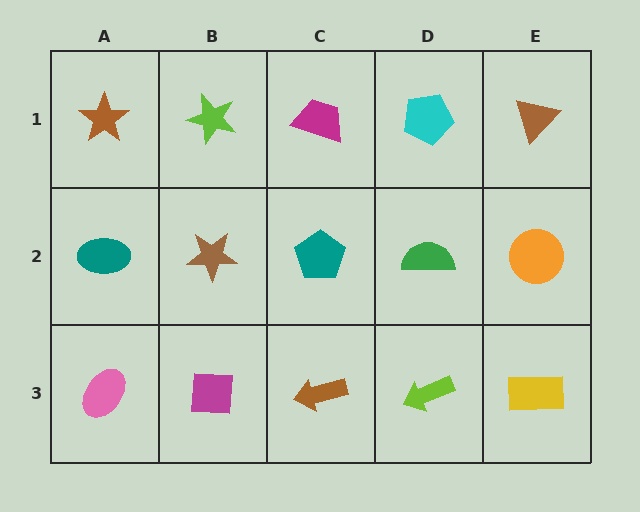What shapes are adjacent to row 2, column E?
A brown triangle (row 1, column E), a yellow rectangle (row 3, column E), a green semicircle (row 2, column D).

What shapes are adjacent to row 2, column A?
A brown star (row 1, column A), a pink ellipse (row 3, column A), a brown star (row 2, column B).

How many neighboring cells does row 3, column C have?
3.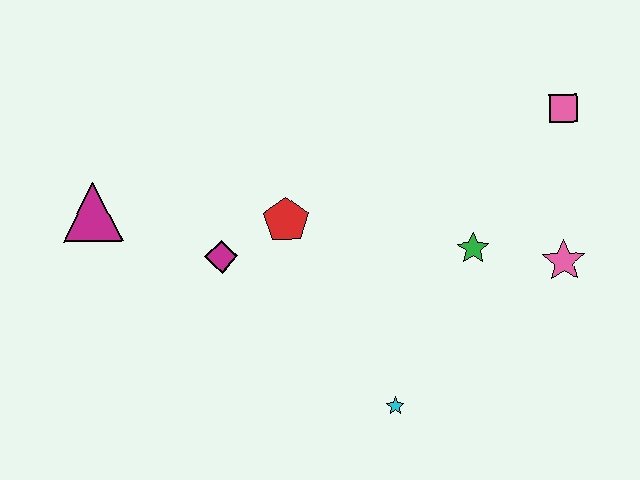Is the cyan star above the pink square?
No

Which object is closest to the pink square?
The pink star is closest to the pink square.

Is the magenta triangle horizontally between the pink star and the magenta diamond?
No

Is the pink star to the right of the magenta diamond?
Yes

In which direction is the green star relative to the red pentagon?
The green star is to the right of the red pentagon.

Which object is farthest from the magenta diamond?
The pink square is farthest from the magenta diamond.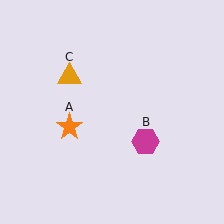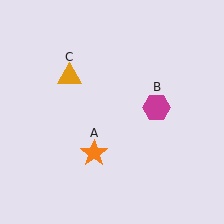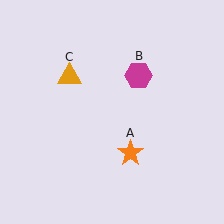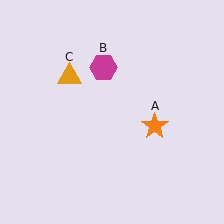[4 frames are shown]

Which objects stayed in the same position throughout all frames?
Orange triangle (object C) remained stationary.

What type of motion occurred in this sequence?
The orange star (object A), magenta hexagon (object B) rotated counterclockwise around the center of the scene.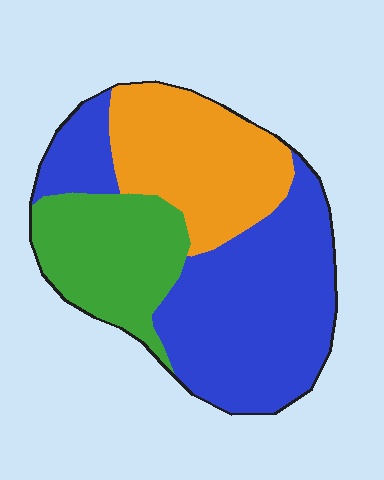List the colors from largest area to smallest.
From largest to smallest: blue, orange, green.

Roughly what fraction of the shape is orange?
Orange covers around 30% of the shape.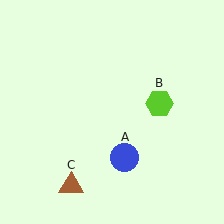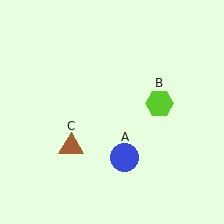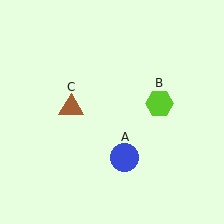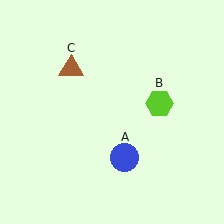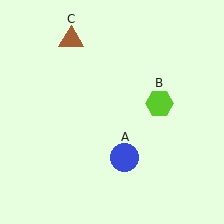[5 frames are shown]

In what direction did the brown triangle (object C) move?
The brown triangle (object C) moved up.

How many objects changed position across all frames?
1 object changed position: brown triangle (object C).